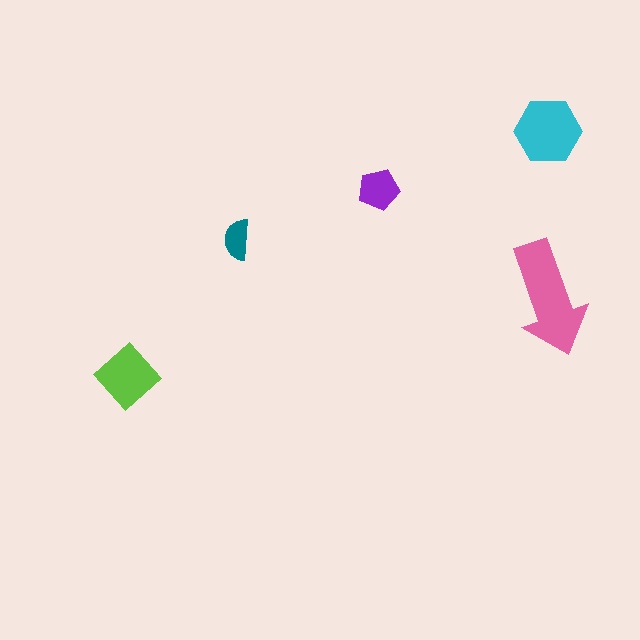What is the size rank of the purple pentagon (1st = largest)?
4th.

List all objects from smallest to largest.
The teal semicircle, the purple pentagon, the lime diamond, the cyan hexagon, the pink arrow.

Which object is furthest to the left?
The lime diamond is leftmost.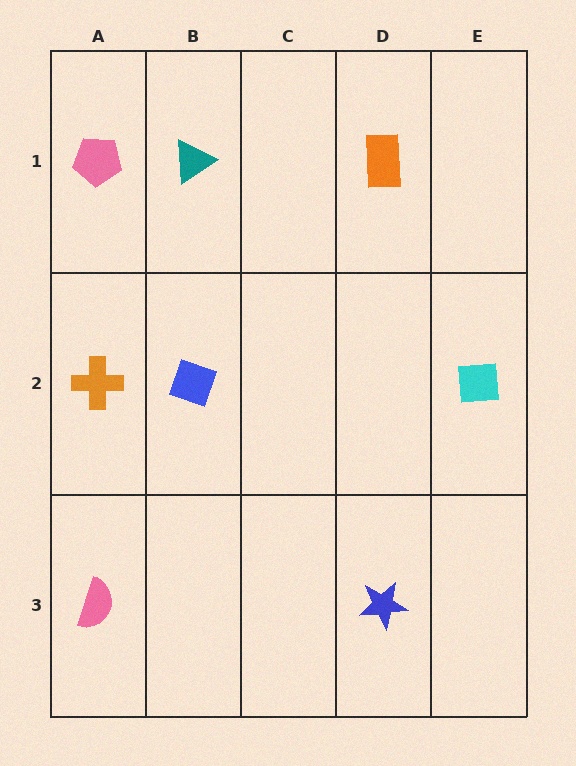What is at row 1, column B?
A teal triangle.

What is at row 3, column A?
A pink semicircle.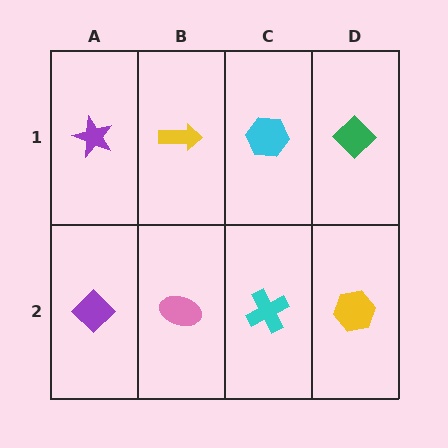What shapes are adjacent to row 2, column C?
A cyan hexagon (row 1, column C), a pink ellipse (row 2, column B), a yellow hexagon (row 2, column D).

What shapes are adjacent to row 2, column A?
A purple star (row 1, column A), a pink ellipse (row 2, column B).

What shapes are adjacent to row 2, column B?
A yellow arrow (row 1, column B), a purple diamond (row 2, column A), a cyan cross (row 2, column C).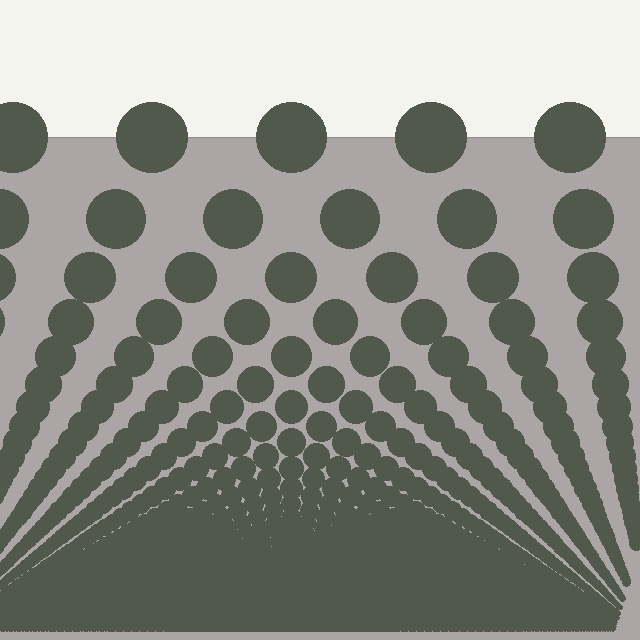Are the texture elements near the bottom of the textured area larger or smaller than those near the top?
Smaller. The gradient is inverted — elements near the bottom are smaller and denser.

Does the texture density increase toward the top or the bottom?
Density increases toward the bottom.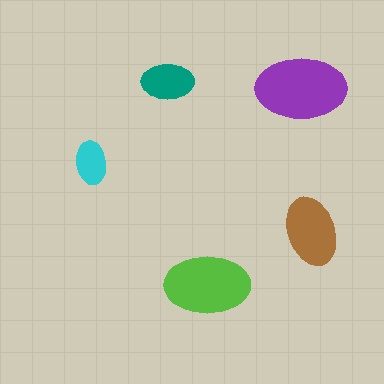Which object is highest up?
The teal ellipse is topmost.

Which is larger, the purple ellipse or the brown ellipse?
The purple one.